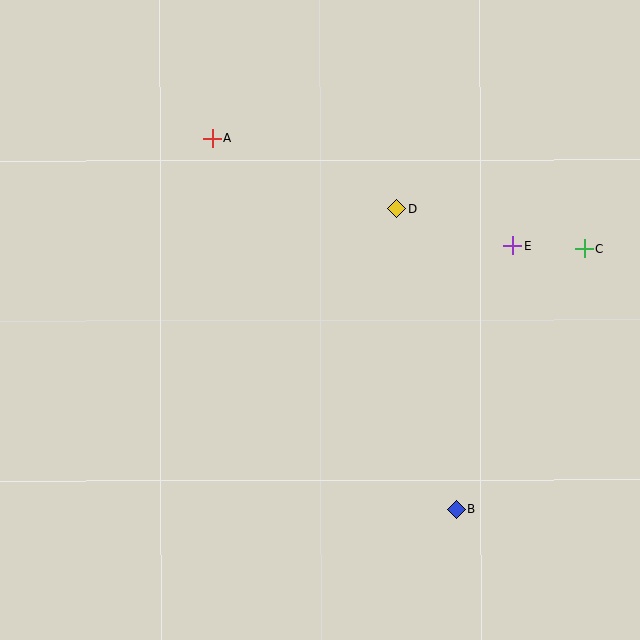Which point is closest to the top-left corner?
Point A is closest to the top-left corner.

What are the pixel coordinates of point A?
Point A is at (212, 138).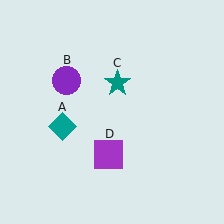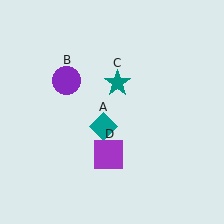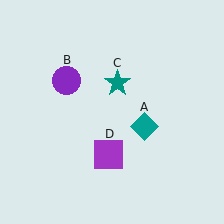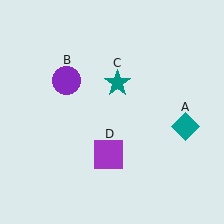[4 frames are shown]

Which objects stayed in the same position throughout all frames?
Purple circle (object B) and teal star (object C) and purple square (object D) remained stationary.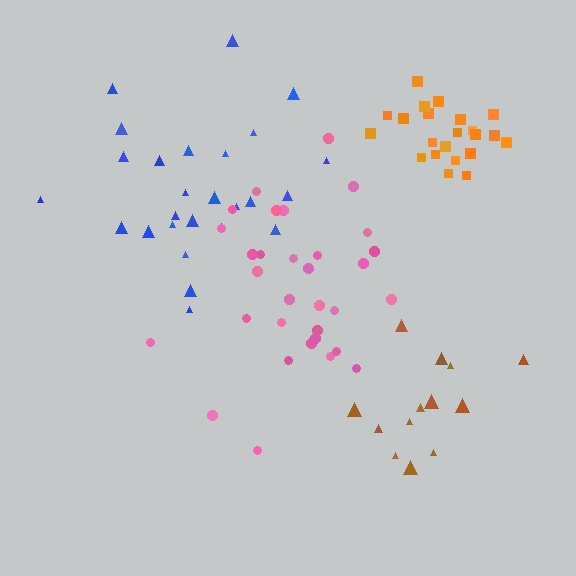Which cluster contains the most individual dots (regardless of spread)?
Pink (32).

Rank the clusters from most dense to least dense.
orange, pink, blue, brown.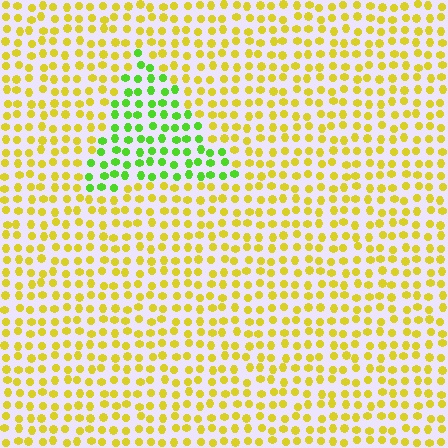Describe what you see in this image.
The image is filled with small yellow elements in a uniform arrangement. A triangle-shaped region is visible where the elements are tinted to a slightly different hue, forming a subtle color boundary.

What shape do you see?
I see a triangle.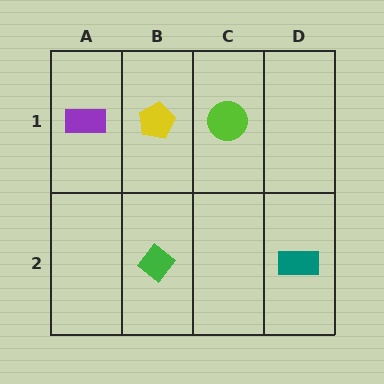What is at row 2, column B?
A green diamond.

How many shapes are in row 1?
3 shapes.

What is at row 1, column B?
A yellow pentagon.